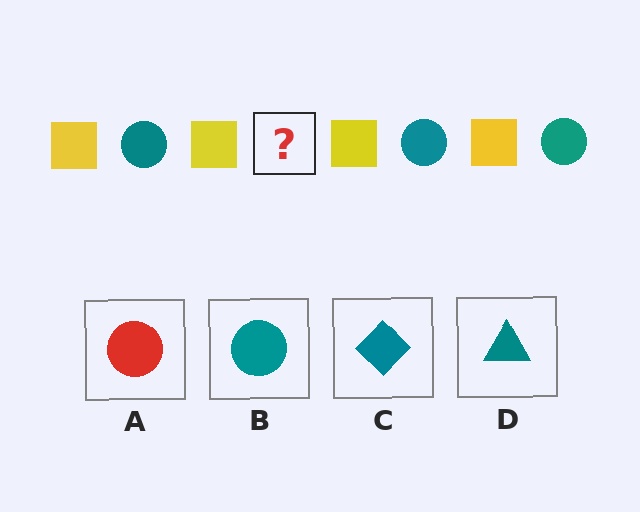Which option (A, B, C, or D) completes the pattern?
B.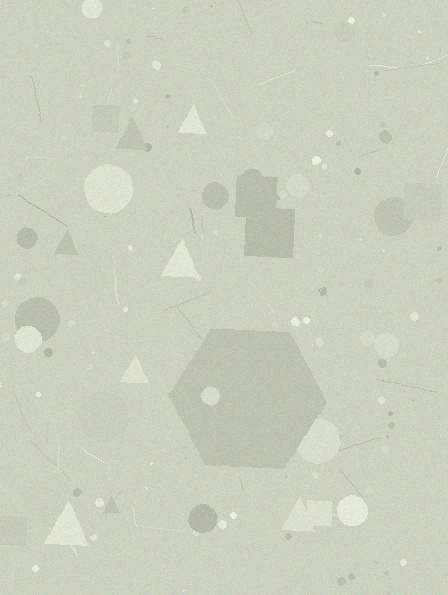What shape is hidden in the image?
A hexagon is hidden in the image.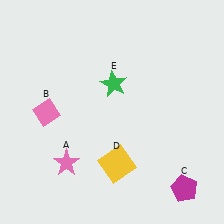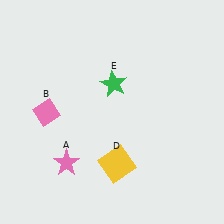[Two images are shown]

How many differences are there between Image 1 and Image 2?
There is 1 difference between the two images.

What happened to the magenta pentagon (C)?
The magenta pentagon (C) was removed in Image 2. It was in the bottom-right area of Image 1.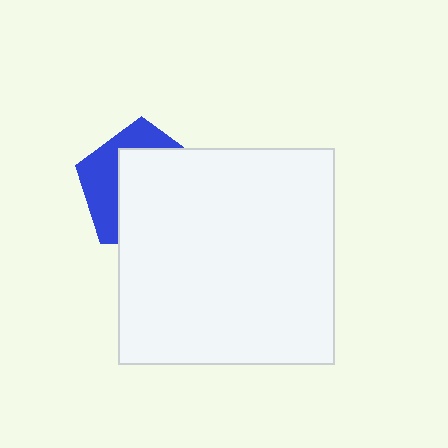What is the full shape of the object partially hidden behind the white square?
The partially hidden object is a blue pentagon.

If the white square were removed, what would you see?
You would see the complete blue pentagon.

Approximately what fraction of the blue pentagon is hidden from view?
Roughly 64% of the blue pentagon is hidden behind the white square.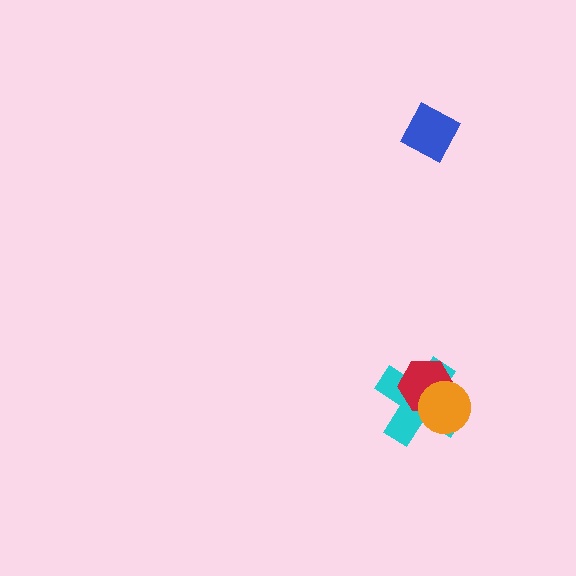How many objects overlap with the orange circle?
2 objects overlap with the orange circle.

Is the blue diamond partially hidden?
No, no other shape covers it.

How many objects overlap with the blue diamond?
0 objects overlap with the blue diamond.